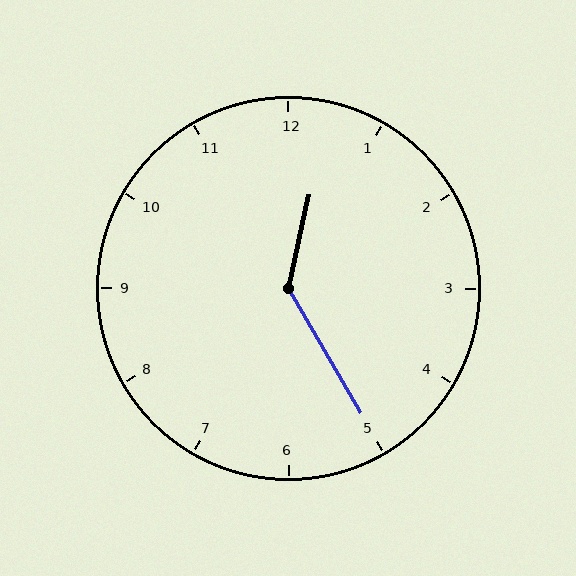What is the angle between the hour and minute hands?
Approximately 138 degrees.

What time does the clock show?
12:25.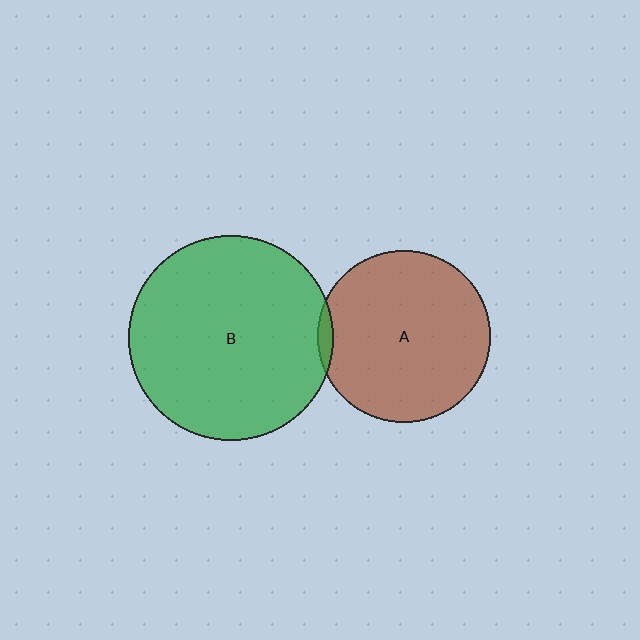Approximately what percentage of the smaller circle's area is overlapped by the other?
Approximately 5%.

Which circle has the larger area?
Circle B (green).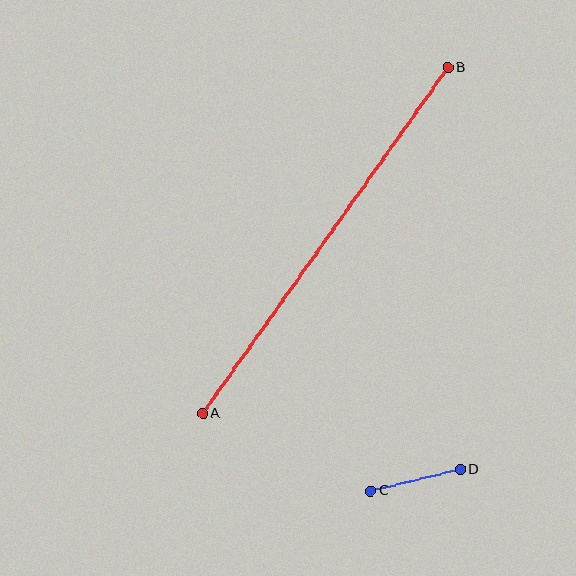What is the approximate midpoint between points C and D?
The midpoint is at approximately (415, 480) pixels.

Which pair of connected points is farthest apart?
Points A and B are farthest apart.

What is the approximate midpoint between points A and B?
The midpoint is at approximately (325, 241) pixels.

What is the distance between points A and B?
The distance is approximately 424 pixels.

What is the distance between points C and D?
The distance is approximately 92 pixels.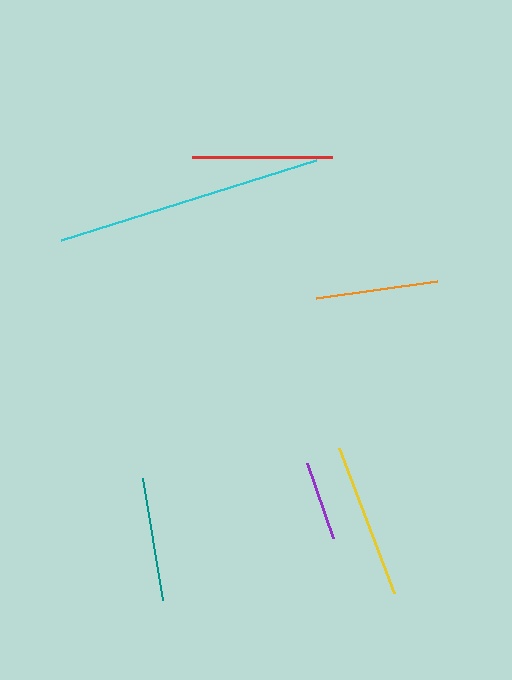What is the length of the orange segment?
The orange segment is approximately 122 pixels long.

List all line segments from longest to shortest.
From longest to shortest: cyan, yellow, red, teal, orange, purple.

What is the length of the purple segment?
The purple segment is approximately 79 pixels long.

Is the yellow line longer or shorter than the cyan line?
The cyan line is longer than the yellow line.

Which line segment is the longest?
The cyan line is the longest at approximately 267 pixels.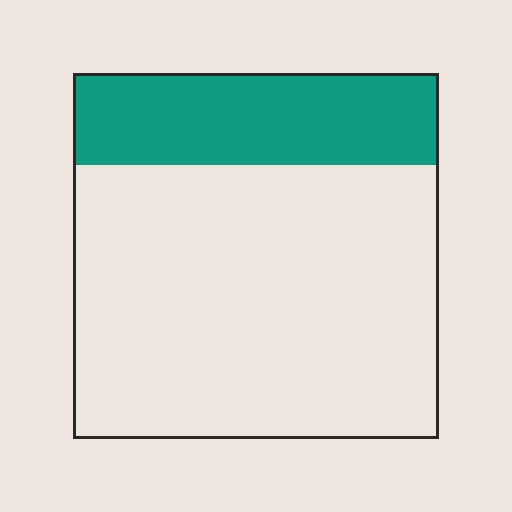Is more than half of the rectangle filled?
No.